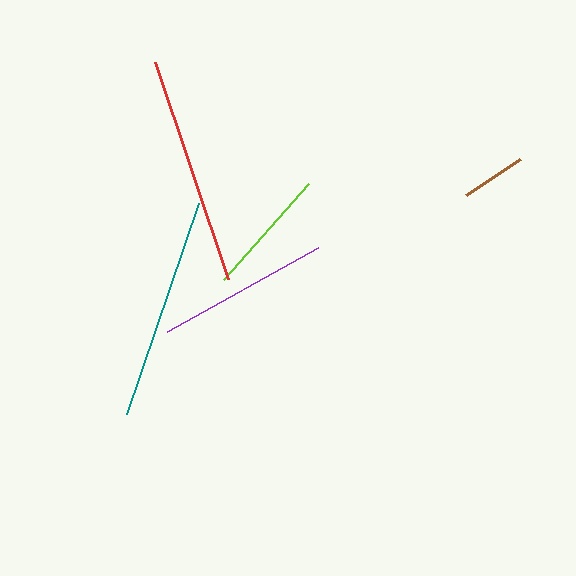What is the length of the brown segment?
The brown segment is approximately 65 pixels long.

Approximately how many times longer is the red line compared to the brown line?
The red line is approximately 3.5 times the length of the brown line.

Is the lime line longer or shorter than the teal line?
The teal line is longer than the lime line.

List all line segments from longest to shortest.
From longest to shortest: red, teal, purple, lime, brown.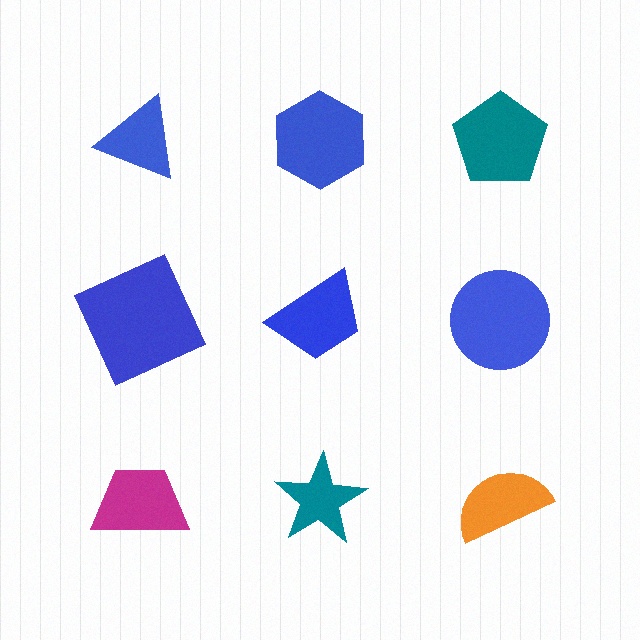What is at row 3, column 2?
A teal star.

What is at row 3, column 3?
An orange semicircle.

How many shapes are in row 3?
3 shapes.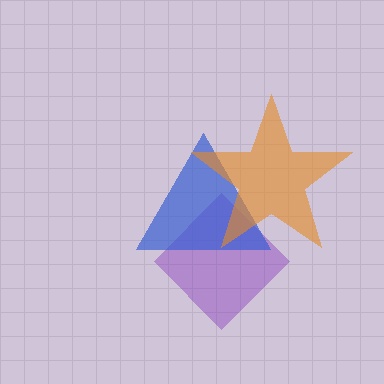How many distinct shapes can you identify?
There are 3 distinct shapes: a purple diamond, a blue triangle, an orange star.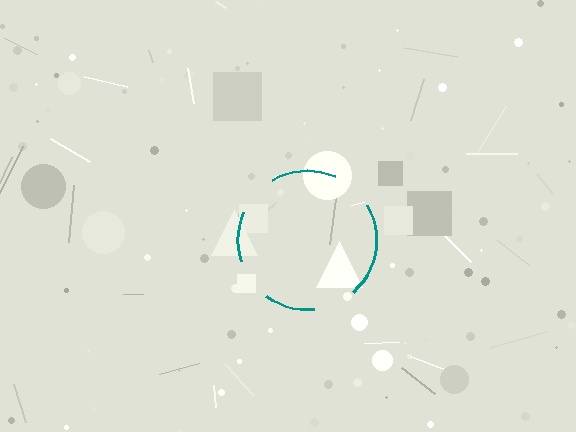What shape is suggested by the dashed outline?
The dashed outline suggests a circle.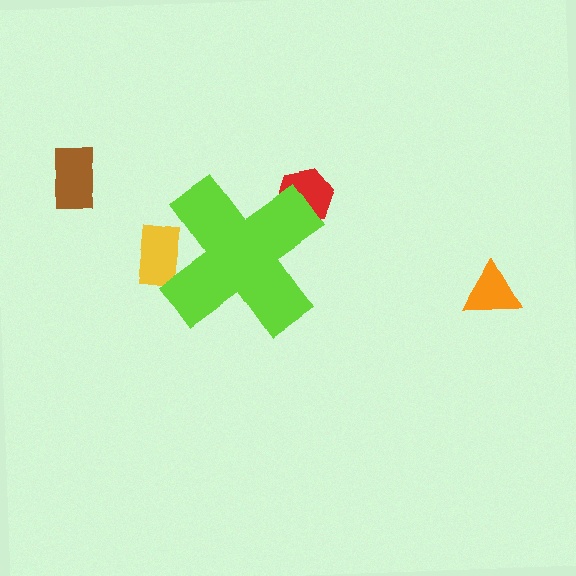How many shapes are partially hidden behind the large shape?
3 shapes are partially hidden.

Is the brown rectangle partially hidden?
No, the brown rectangle is fully visible.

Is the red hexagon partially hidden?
Yes, the red hexagon is partially hidden behind the lime cross.